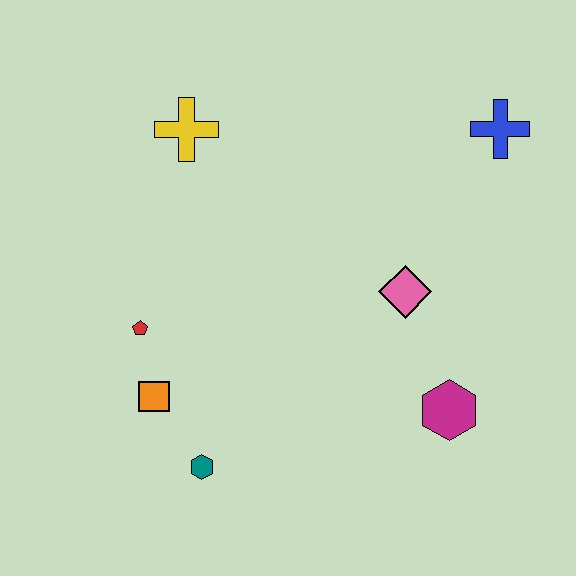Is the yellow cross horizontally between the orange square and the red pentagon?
No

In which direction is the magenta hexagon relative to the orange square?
The magenta hexagon is to the right of the orange square.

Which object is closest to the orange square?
The red pentagon is closest to the orange square.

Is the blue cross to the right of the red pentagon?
Yes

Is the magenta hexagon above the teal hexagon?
Yes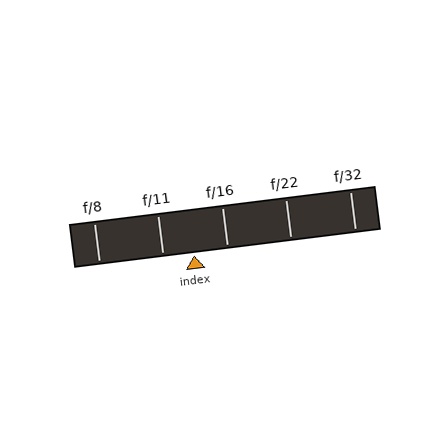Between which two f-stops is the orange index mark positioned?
The index mark is between f/11 and f/16.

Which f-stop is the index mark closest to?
The index mark is closest to f/11.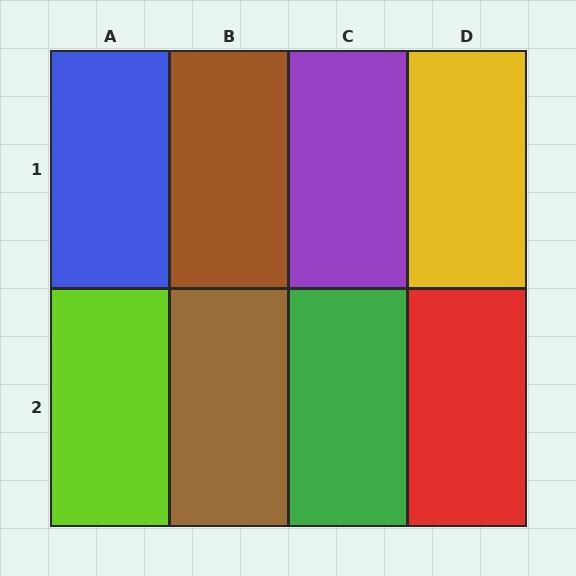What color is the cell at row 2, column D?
Red.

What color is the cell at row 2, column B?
Brown.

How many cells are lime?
1 cell is lime.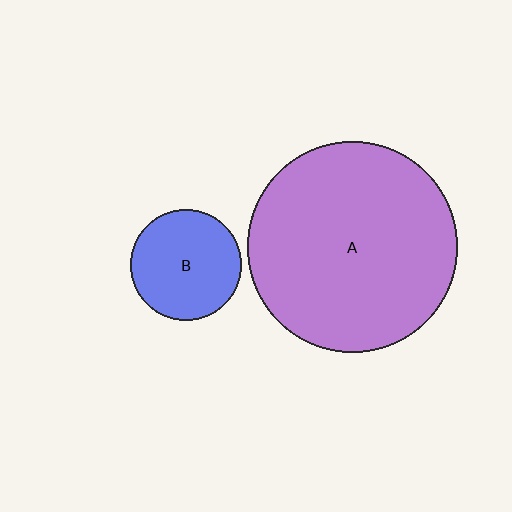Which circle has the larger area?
Circle A (purple).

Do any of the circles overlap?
No, none of the circles overlap.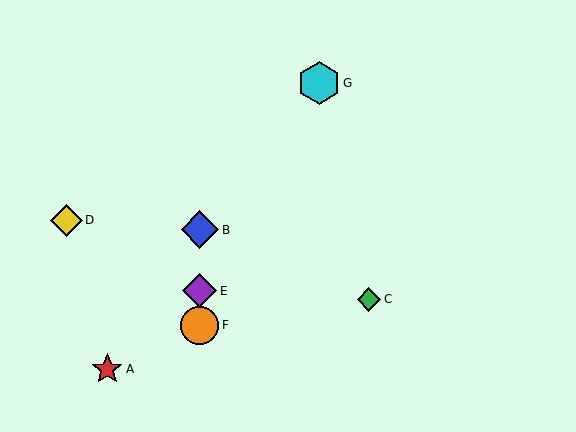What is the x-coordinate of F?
Object F is at x≈200.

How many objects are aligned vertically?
3 objects (B, E, F) are aligned vertically.